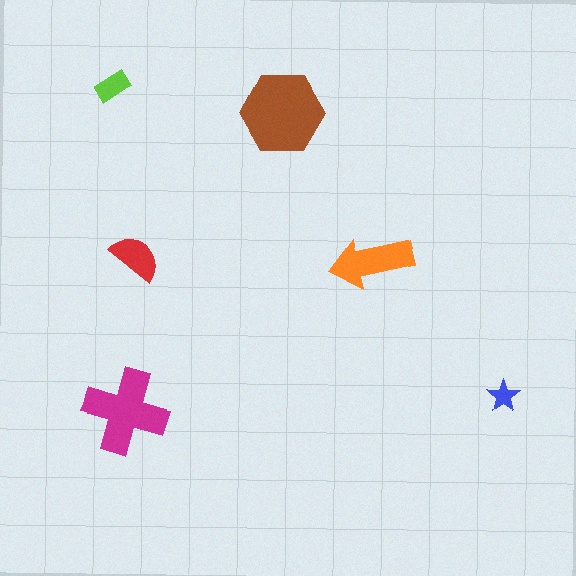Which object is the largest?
The brown hexagon.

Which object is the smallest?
The blue star.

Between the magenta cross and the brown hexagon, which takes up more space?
The brown hexagon.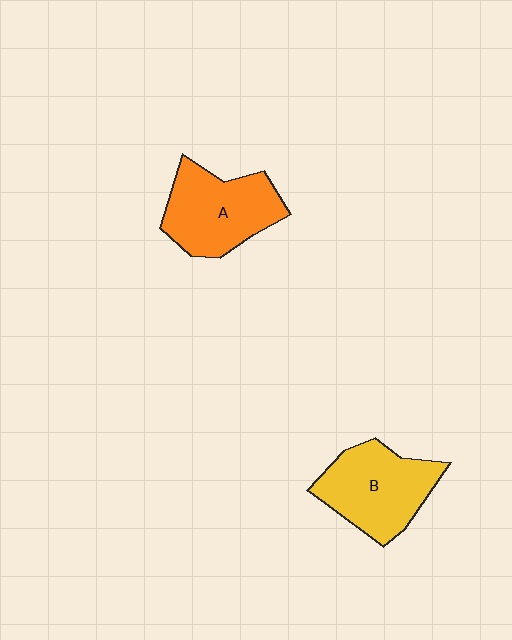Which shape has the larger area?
Shape B (yellow).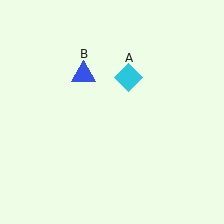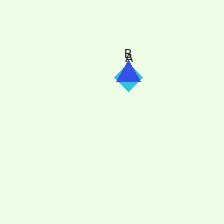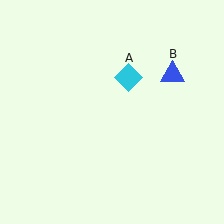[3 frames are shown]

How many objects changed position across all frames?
1 object changed position: blue triangle (object B).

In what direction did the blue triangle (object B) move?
The blue triangle (object B) moved right.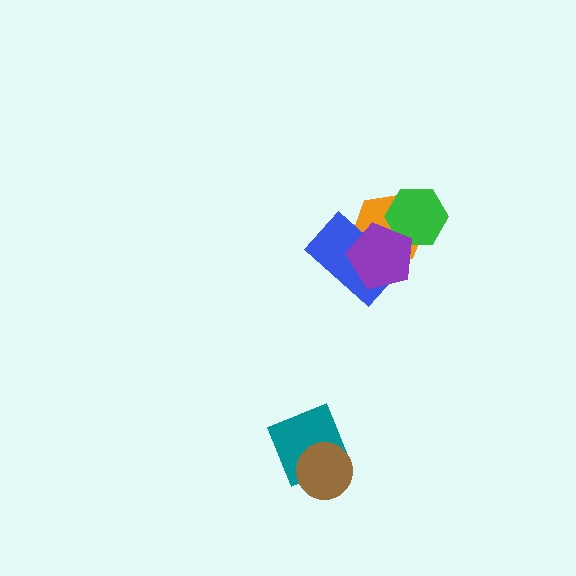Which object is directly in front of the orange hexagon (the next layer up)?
The green hexagon is directly in front of the orange hexagon.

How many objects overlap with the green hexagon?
2 objects overlap with the green hexagon.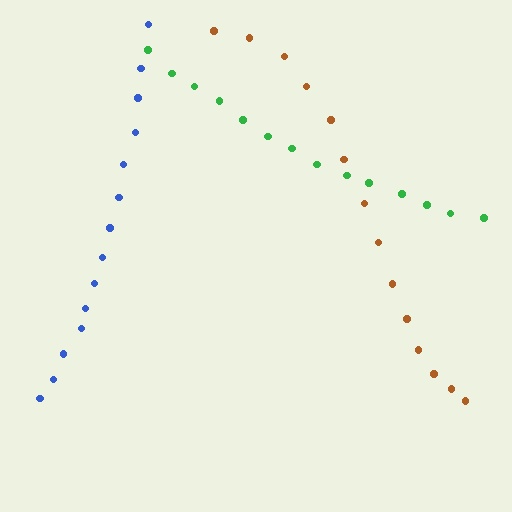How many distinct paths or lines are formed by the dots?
There are 3 distinct paths.